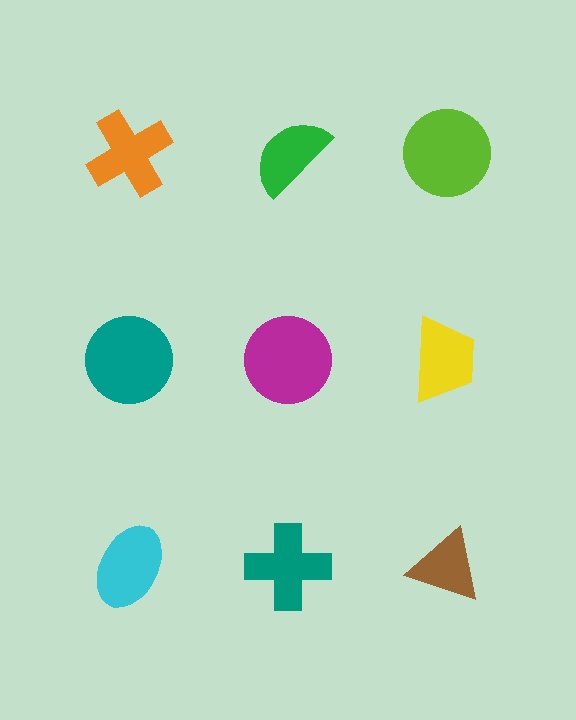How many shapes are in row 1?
3 shapes.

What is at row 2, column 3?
A yellow trapezoid.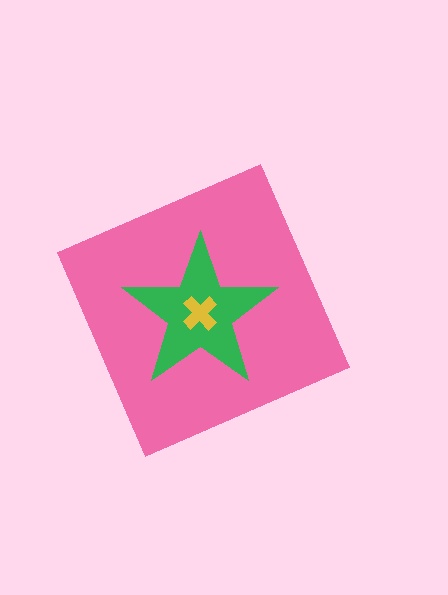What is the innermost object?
The yellow cross.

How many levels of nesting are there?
3.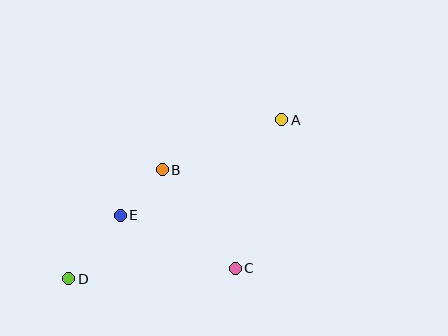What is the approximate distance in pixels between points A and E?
The distance between A and E is approximately 188 pixels.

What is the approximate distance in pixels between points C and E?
The distance between C and E is approximately 127 pixels.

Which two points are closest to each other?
Points B and E are closest to each other.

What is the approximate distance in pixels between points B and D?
The distance between B and D is approximately 144 pixels.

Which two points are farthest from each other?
Points A and D are farthest from each other.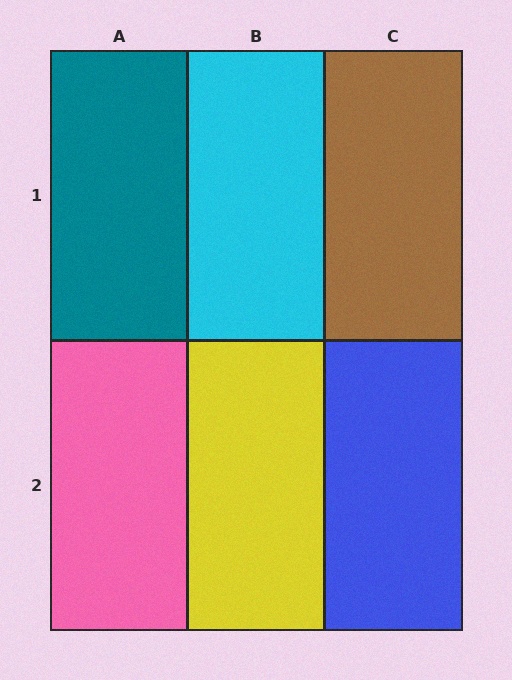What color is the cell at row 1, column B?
Cyan.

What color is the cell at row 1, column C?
Brown.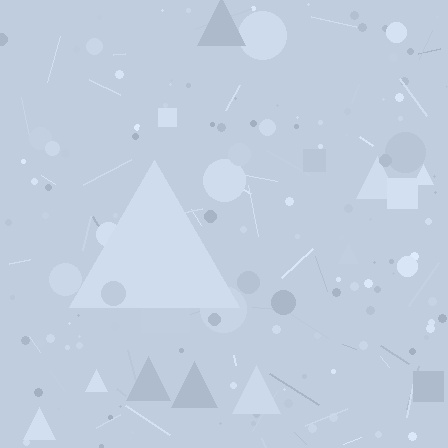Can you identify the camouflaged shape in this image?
The camouflaged shape is a triangle.